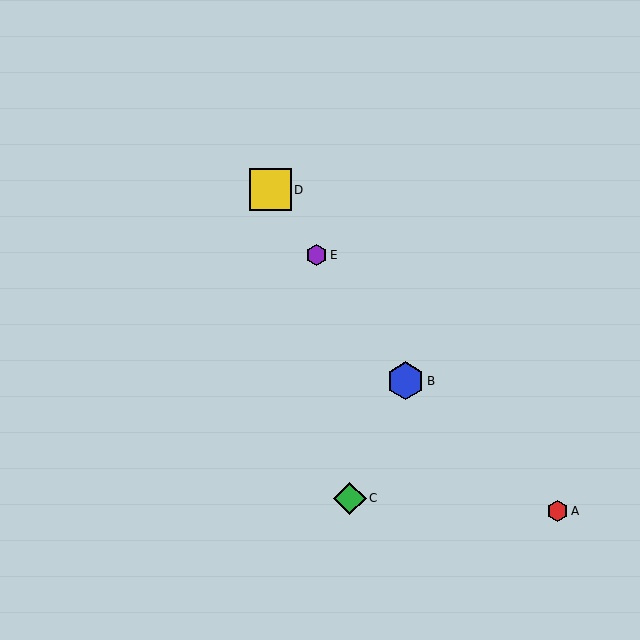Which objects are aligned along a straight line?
Objects B, D, E are aligned along a straight line.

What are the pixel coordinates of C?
Object C is at (350, 498).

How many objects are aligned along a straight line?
3 objects (B, D, E) are aligned along a straight line.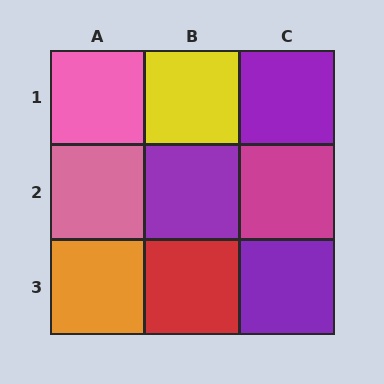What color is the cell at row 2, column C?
Magenta.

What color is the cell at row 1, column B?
Yellow.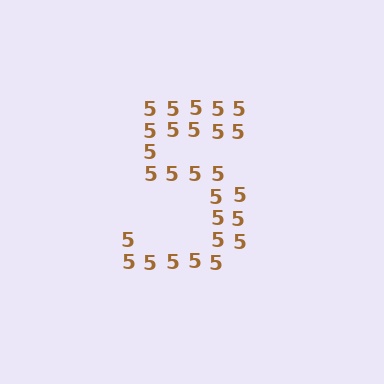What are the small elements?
The small elements are digit 5's.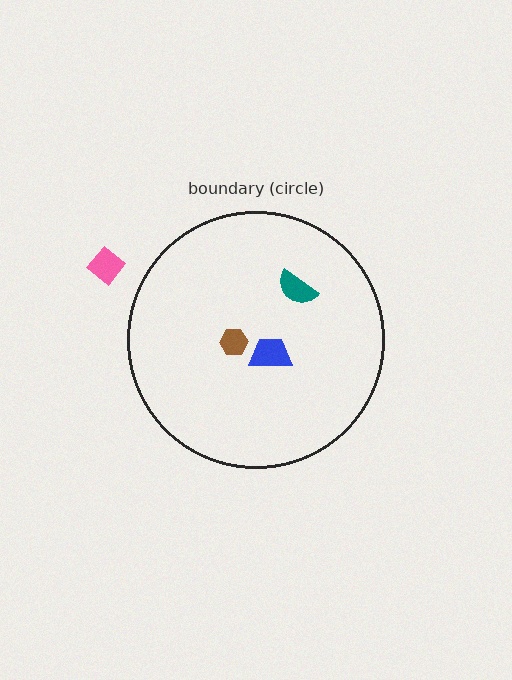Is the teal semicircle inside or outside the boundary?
Inside.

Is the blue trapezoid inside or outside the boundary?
Inside.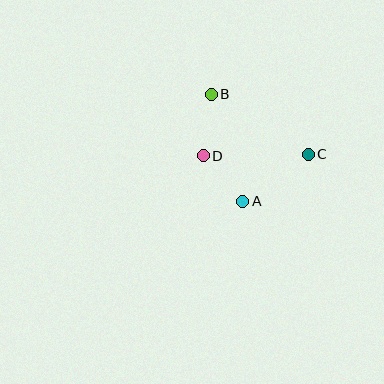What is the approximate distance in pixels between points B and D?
The distance between B and D is approximately 62 pixels.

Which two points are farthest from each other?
Points B and C are farthest from each other.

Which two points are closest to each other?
Points A and D are closest to each other.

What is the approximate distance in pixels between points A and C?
The distance between A and C is approximately 80 pixels.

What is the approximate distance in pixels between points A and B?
The distance between A and B is approximately 112 pixels.